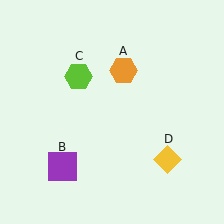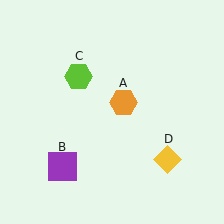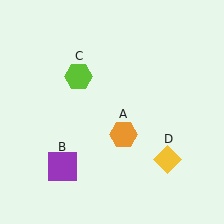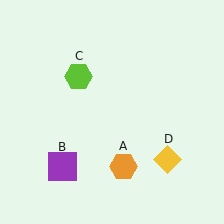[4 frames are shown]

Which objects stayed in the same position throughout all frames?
Purple square (object B) and lime hexagon (object C) and yellow diamond (object D) remained stationary.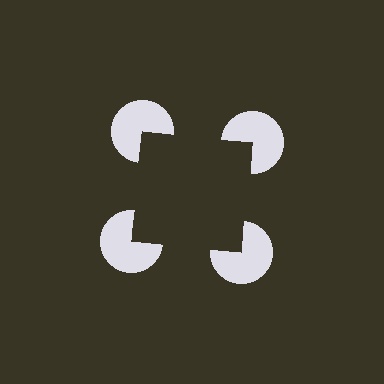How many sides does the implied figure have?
4 sides.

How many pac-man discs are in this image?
There are 4 — one at each vertex of the illusory square.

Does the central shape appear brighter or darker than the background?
It typically appears slightly darker than the background, even though no actual brightness change is drawn.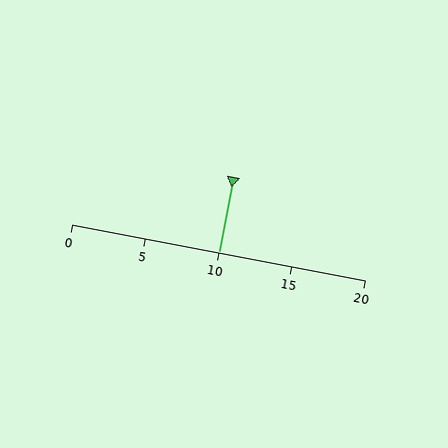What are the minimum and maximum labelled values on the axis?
The axis runs from 0 to 20.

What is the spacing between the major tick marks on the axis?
The major ticks are spaced 5 apart.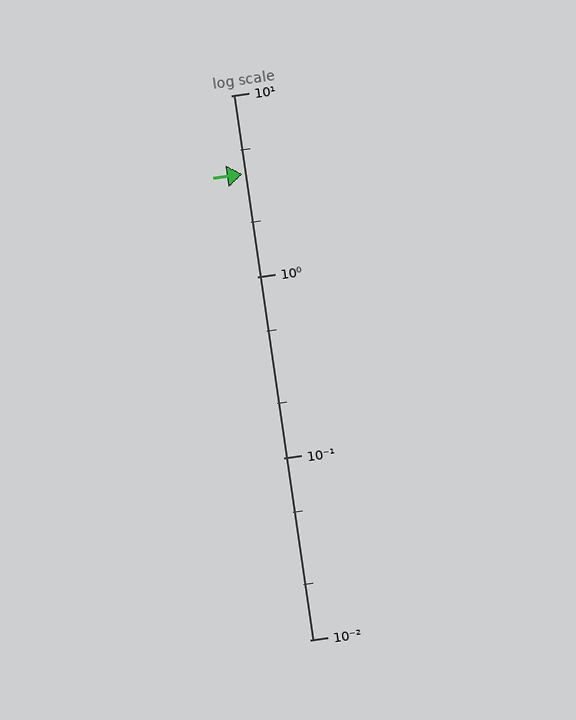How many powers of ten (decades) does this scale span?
The scale spans 3 decades, from 0.01 to 10.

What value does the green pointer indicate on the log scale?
The pointer indicates approximately 3.7.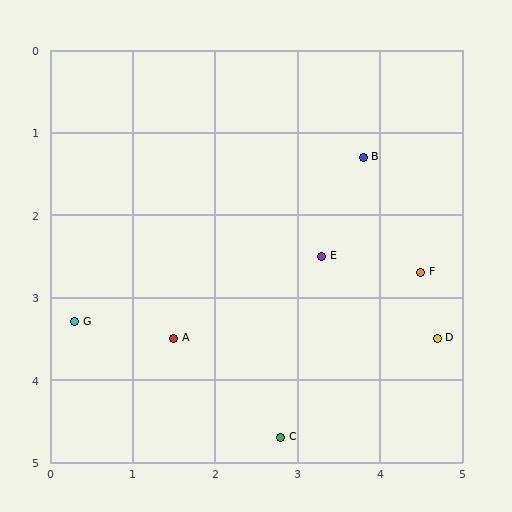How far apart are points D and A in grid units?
Points D and A are about 3.2 grid units apart.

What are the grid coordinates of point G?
Point G is at approximately (0.3, 3.3).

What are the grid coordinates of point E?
Point E is at approximately (3.3, 2.5).